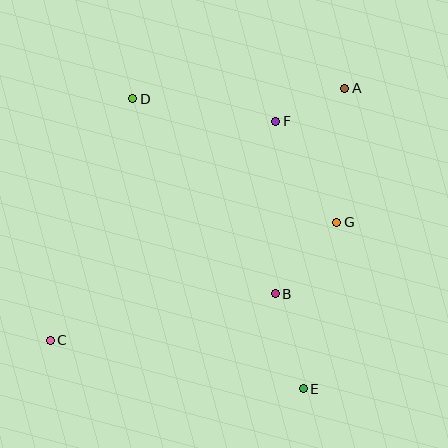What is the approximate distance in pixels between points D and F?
The distance between D and F is approximately 145 pixels.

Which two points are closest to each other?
Points A and F are closest to each other.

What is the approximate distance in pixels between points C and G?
The distance between C and G is approximately 310 pixels.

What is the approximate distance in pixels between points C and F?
The distance between C and F is approximately 315 pixels.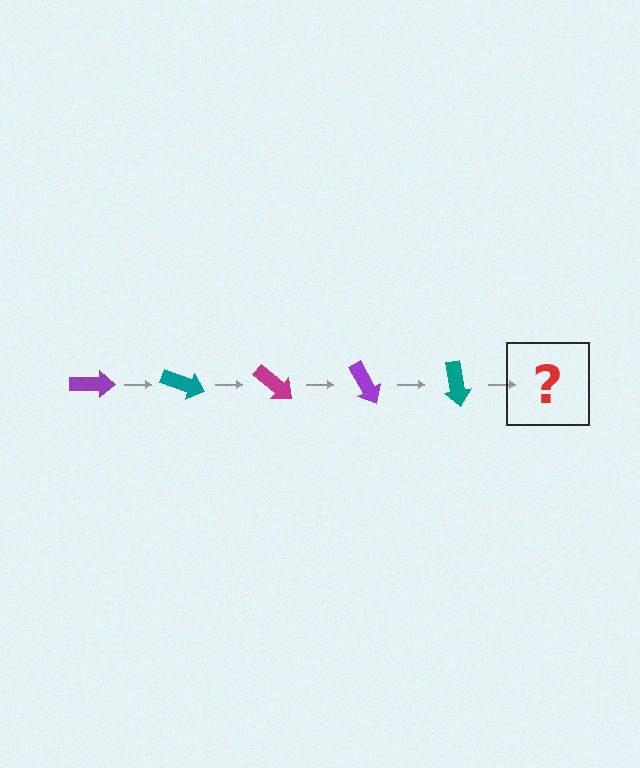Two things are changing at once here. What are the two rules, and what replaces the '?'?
The two rules are that it rotates 20 degrees each step and the color cycles through purple, teal, and magenta. The '?' should be a magenta arrow, rotated 100 degrees from the start.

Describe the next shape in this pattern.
It should be a magenta arrow, rotated 100 degrees from the start.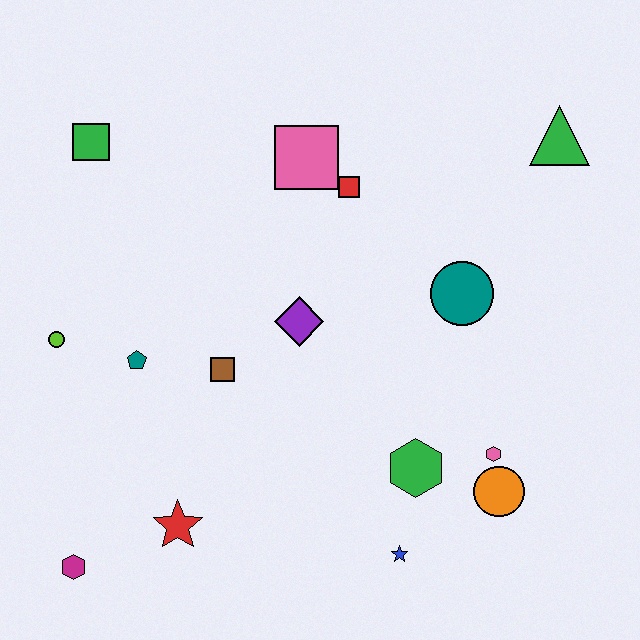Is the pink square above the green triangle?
No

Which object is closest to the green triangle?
The teal circle is closest to the green triangle.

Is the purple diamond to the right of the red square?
No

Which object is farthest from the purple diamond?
The magenta hexagon is farthest from the purple diamond.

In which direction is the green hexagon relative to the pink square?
The green hexagon is below the pink square.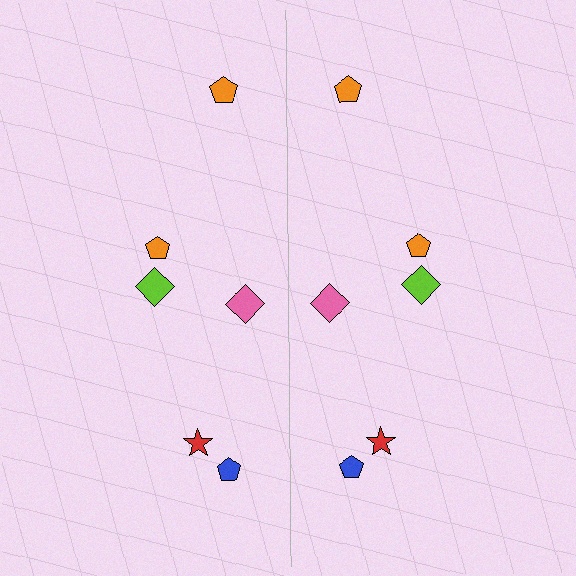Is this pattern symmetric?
Yes, this pattern has bilateral (reflection) symmetry.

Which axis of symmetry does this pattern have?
The pattern has a vertical axis of symmetry running through the center of the image.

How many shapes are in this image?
There are 12 shapes in this image.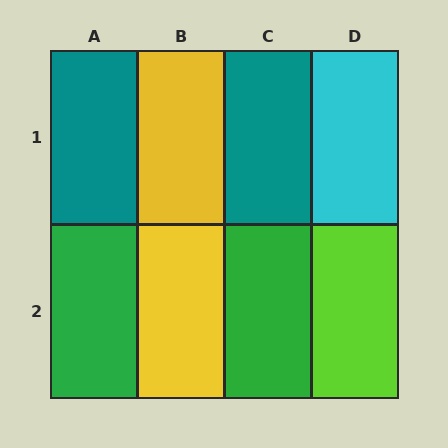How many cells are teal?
2 cells are teal.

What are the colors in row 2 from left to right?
Green, yellow, green, lime.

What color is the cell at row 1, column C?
Teal.